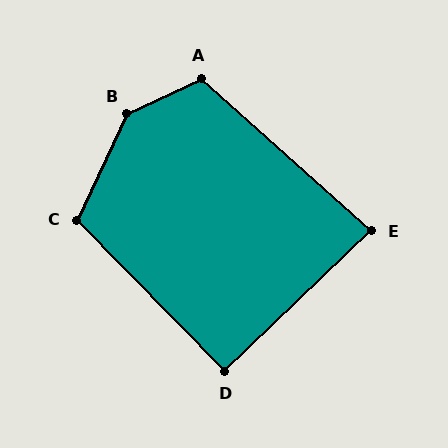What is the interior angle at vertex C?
Approximately 111 degrees (obtuse).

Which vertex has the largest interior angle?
B, at approximately 140 degrees.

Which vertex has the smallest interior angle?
E, at approximately 86 degrees.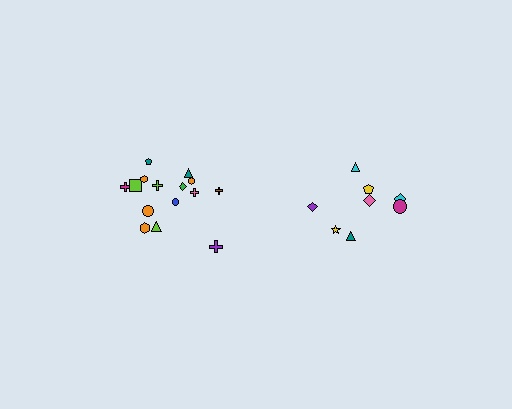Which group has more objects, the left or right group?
The left group.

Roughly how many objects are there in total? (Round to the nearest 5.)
Roughly 25 objects in total.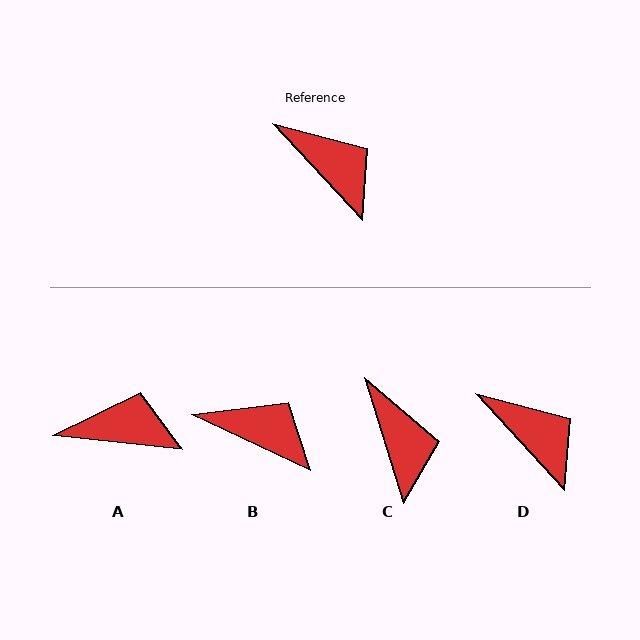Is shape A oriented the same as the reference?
No, it is off by about 41 degrees.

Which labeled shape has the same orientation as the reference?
D.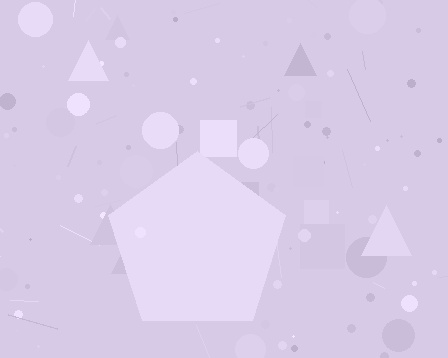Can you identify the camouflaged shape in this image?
The camouflaged shape is a pentagon.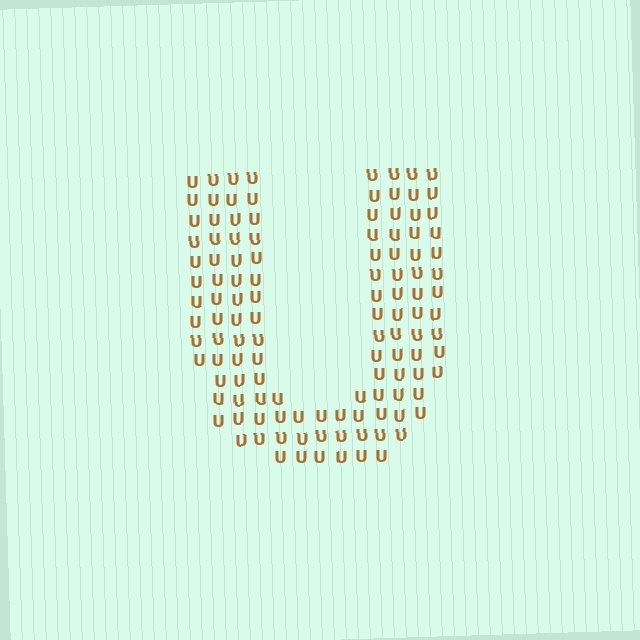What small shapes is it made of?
It is made of small letter U's.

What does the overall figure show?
The overall figure shows the letter U.